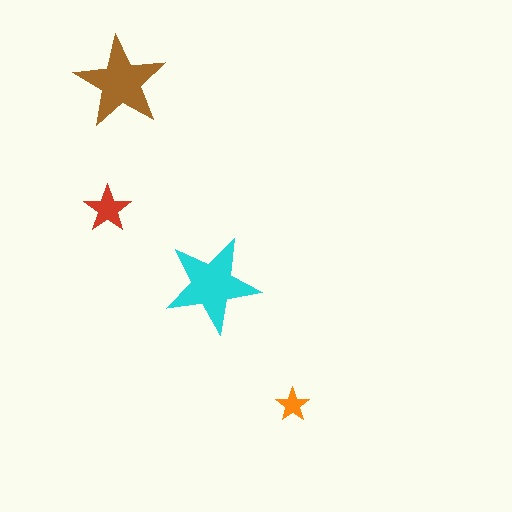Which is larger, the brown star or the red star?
The brown one.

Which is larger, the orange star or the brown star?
The brown one.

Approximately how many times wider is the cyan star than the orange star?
About 3 times wider.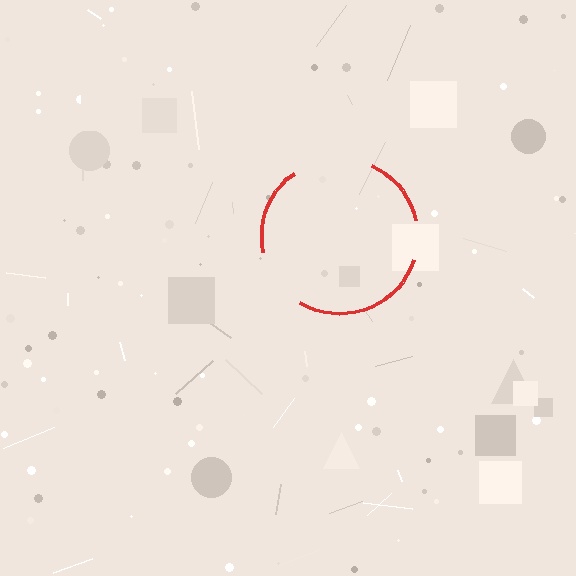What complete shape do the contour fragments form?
The contour fragments form a circle.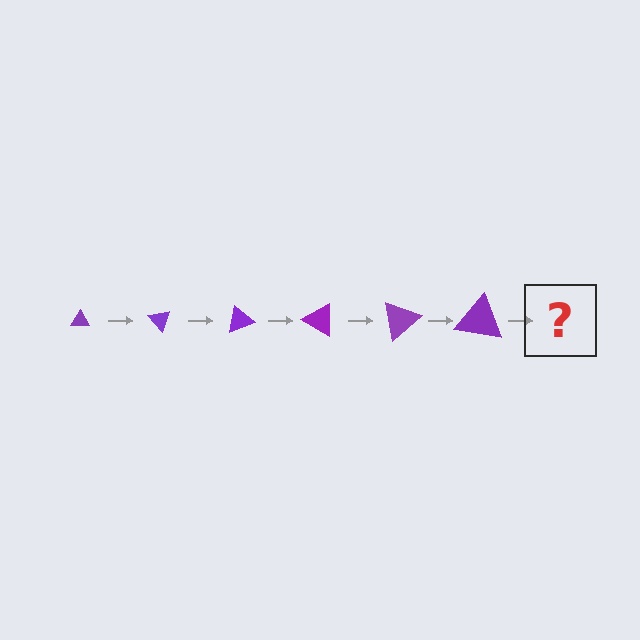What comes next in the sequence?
The next element should be a triangle, larger than the previous one and rotated 300 degrees from the start.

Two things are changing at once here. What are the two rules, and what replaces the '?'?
The two rules are that the triangle grows larger each step and it rotates 50 degrees each step. The '?' should be a triangle, larger than the previous one and rotated 300 degrees from the start.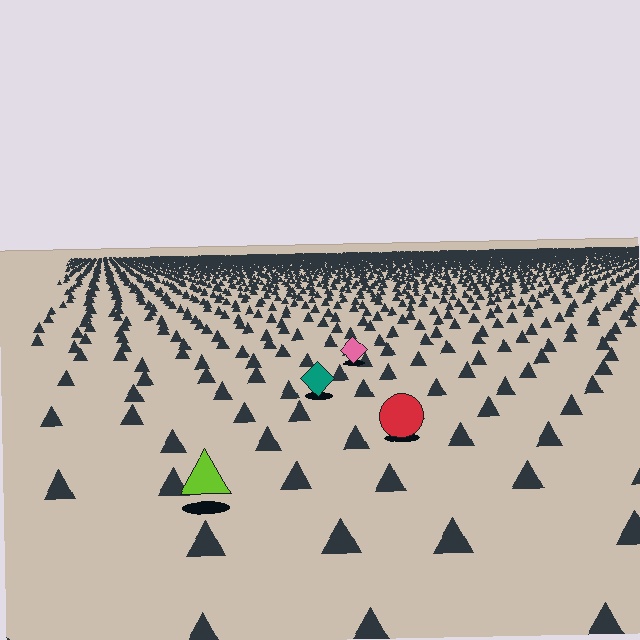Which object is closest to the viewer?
The lime triangle is closest. The texture marks near it are larger and more spread out.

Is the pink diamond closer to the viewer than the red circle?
No. The red circle is closer — you can tell from the texture gradient: the ground texture is coarser near it.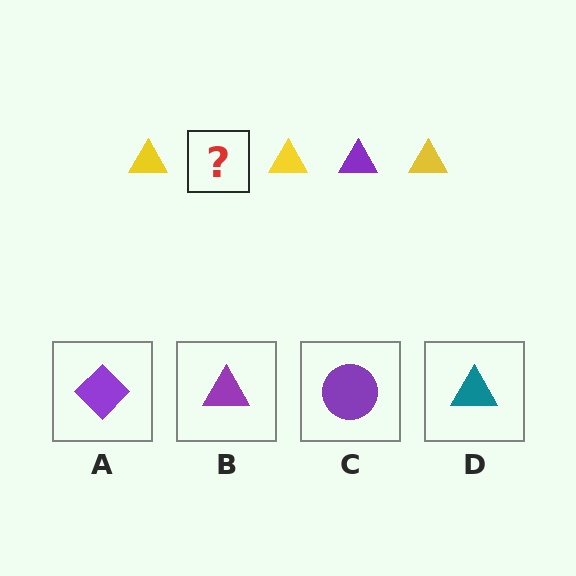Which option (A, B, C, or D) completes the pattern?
B.